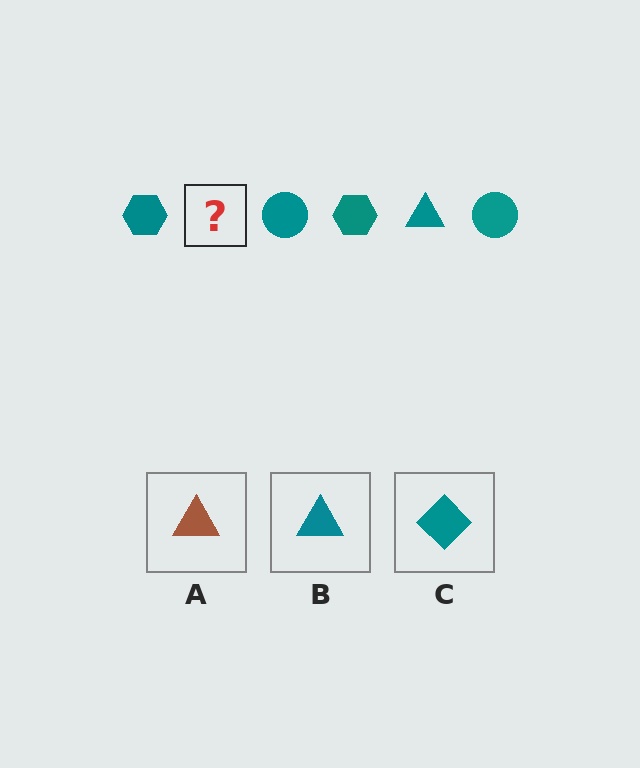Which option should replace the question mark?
Option B.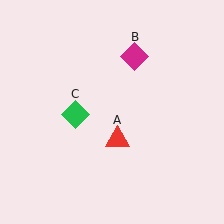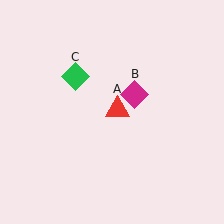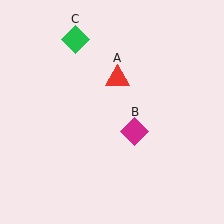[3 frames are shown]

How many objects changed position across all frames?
3 objects changed position: red triangle (object A), magenta diamond (object B), green diamond (object C).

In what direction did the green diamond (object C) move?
The green diamond (object C) moved up.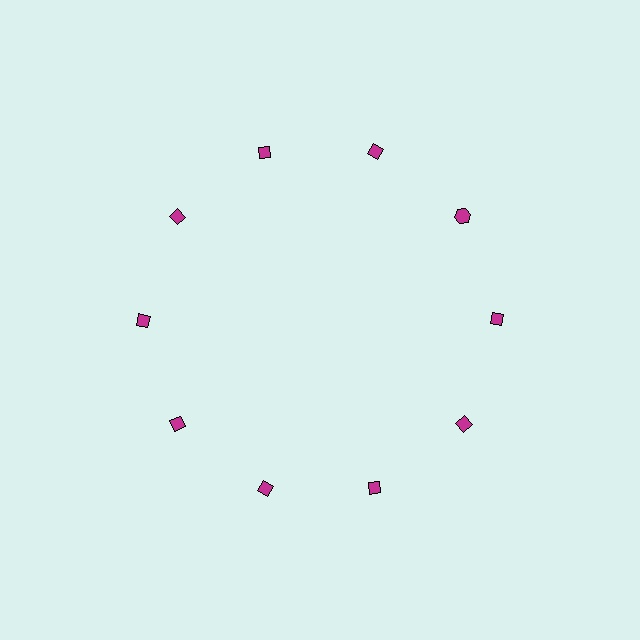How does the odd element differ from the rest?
It has a different shape: hexagon instead of diamond.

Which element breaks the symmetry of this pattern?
The magenta hexagon at roughly the 2 o'clock position breaks the symmetry. All other shapes are magenta diamonds.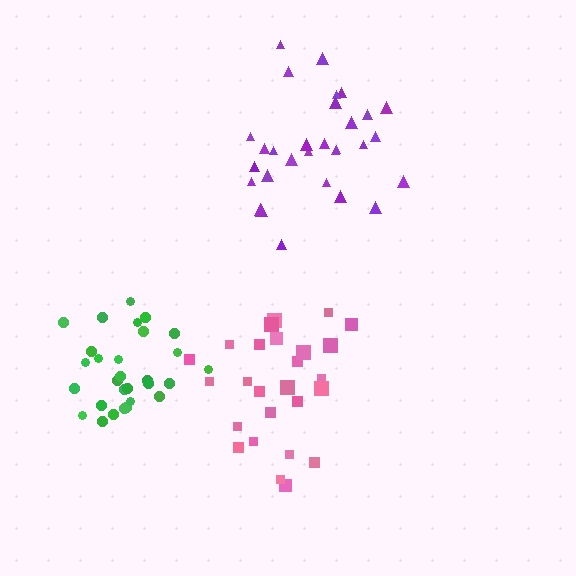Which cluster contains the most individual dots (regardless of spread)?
Purple (30).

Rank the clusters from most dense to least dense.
pink, green, purple.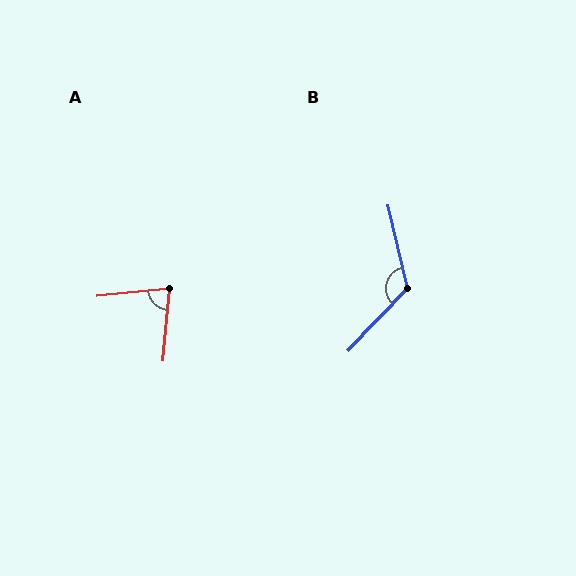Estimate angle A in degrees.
Approximately 79 degrees.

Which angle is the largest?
B, at approximately 123 degrees.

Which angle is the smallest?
A, at approximately 79 degrees.